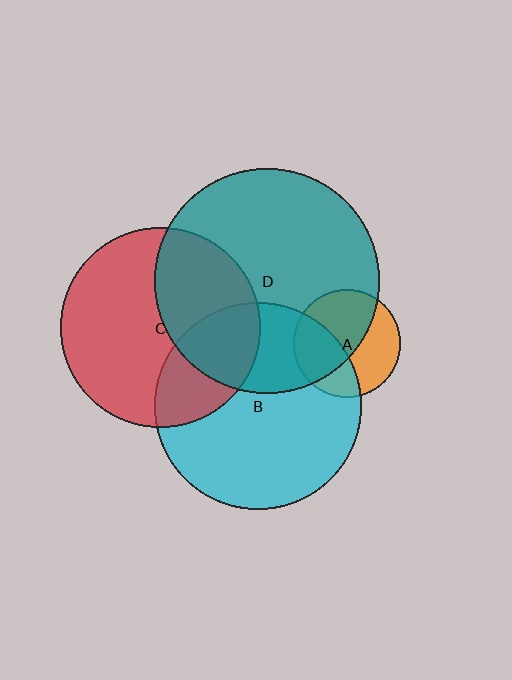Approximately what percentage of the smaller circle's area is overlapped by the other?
Approximately 35%.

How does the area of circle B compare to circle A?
Approximately 3.7 times.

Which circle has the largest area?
Circle D (teal).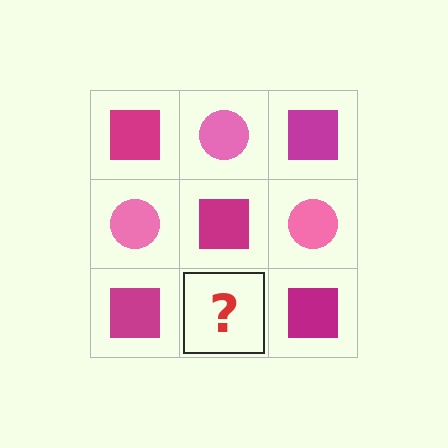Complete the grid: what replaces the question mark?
The question mark should be replaced with a pink circle.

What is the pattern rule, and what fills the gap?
The rule is that it alternates magenta square and pink circle in a checkerboard pattern. The gap should be filled with a pink circle.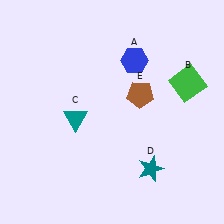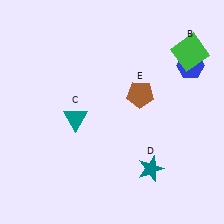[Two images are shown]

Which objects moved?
The objects that moved are: the blue hexagon (A), the green square (B).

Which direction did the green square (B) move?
The green square (B) moved up.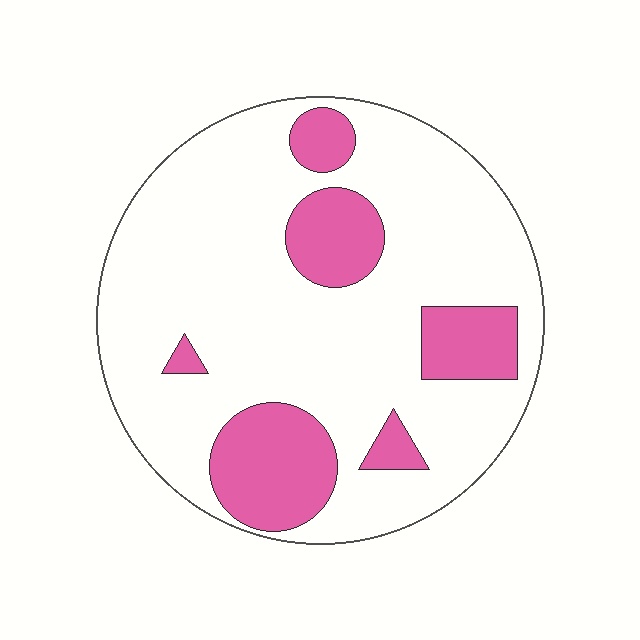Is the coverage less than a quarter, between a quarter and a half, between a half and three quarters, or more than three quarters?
Less than a quarter.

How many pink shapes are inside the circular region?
6.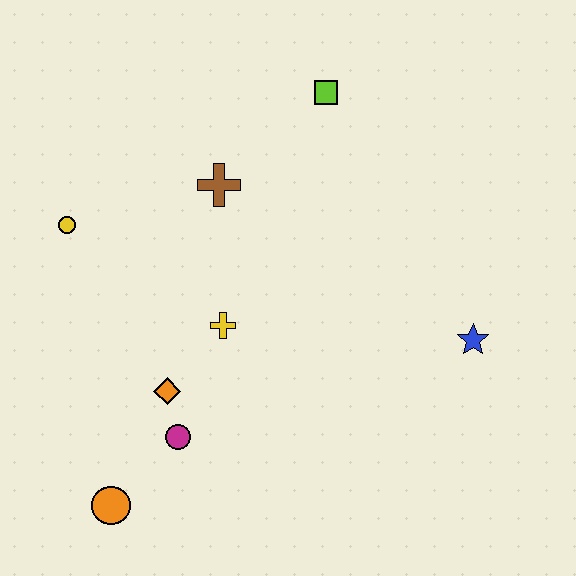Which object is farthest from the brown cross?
The orange circle is farthest from the brown cross.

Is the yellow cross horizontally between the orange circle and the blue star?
Yes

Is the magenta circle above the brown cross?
No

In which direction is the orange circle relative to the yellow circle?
The orange circle is below the yellow circle.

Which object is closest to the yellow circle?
The brown cross is closest to the yellow circle.